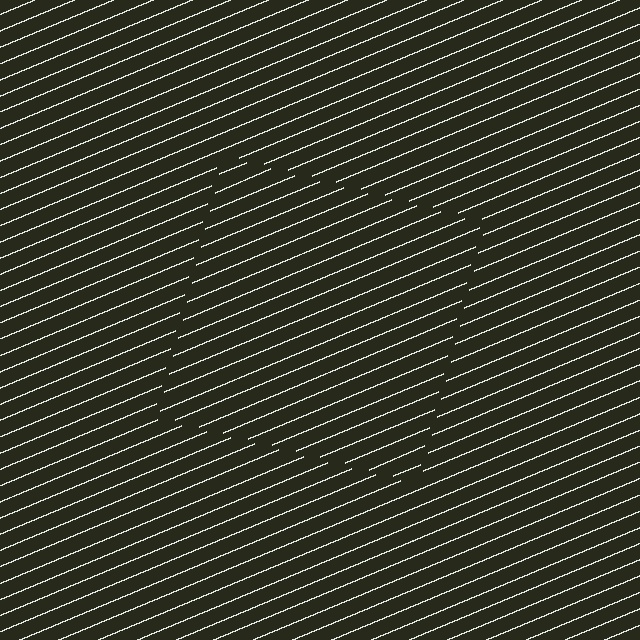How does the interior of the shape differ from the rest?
The interior of the shape contains the same grating, shifted by half a period — the contour is defined by the phase discontinuity where line-ends from the inner and outer gratings abut.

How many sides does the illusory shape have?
4 sides — the line-ends trace a square.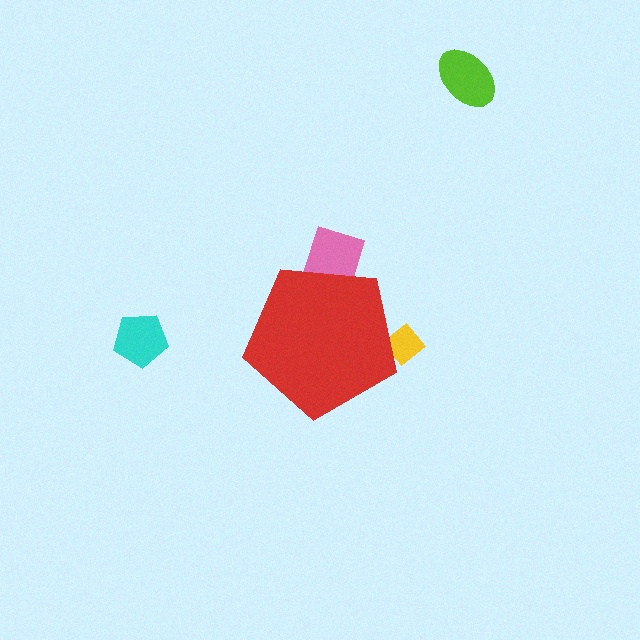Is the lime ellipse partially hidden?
No, the lime ellipse is fully visible.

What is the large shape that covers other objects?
A red pentagon.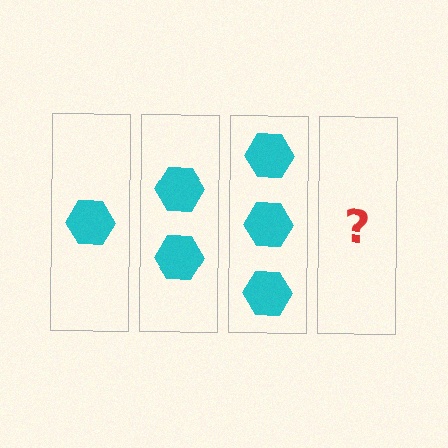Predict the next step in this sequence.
The next step is 4 hexagons.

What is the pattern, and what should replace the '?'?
The pattern is that each step adds one more hexagon. The '?' should be 4 hexagons.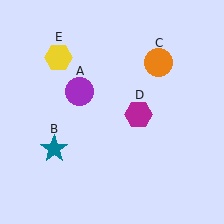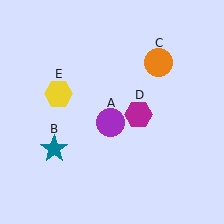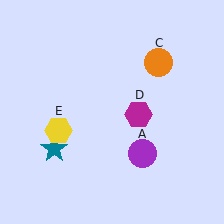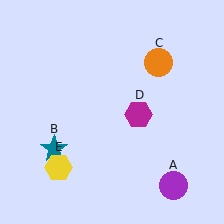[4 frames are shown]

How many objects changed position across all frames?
2 objects changed position: purple circle (object A), yellow hexagon (object E).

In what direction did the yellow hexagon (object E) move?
The yellow hexagon (object E) moved down.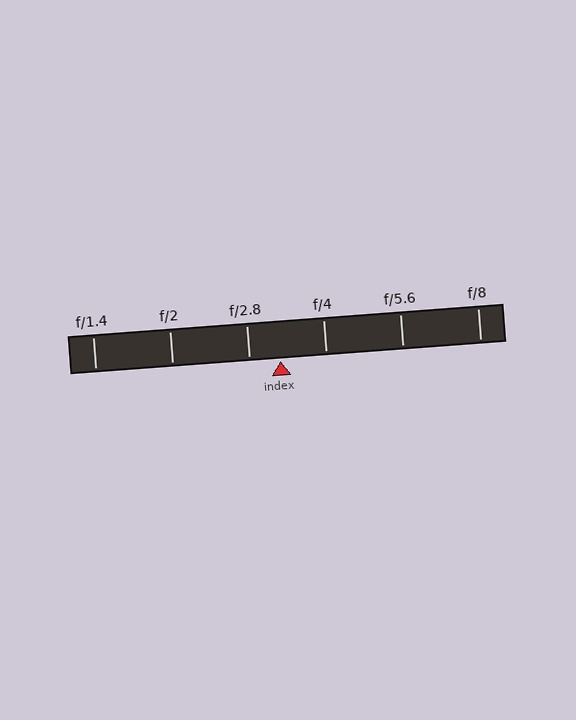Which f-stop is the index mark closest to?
The index mark is closest to f/2.8.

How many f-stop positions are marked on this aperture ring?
There are 6 f-stop positions marked.